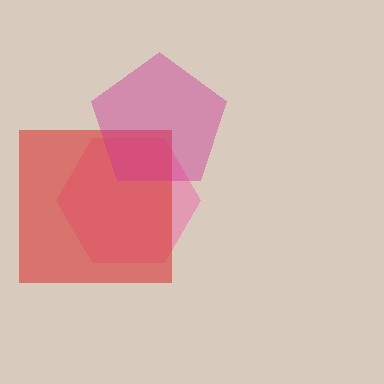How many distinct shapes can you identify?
There are 3 distinct shapes: a pink hexagon, a red square, a magenta pentagon.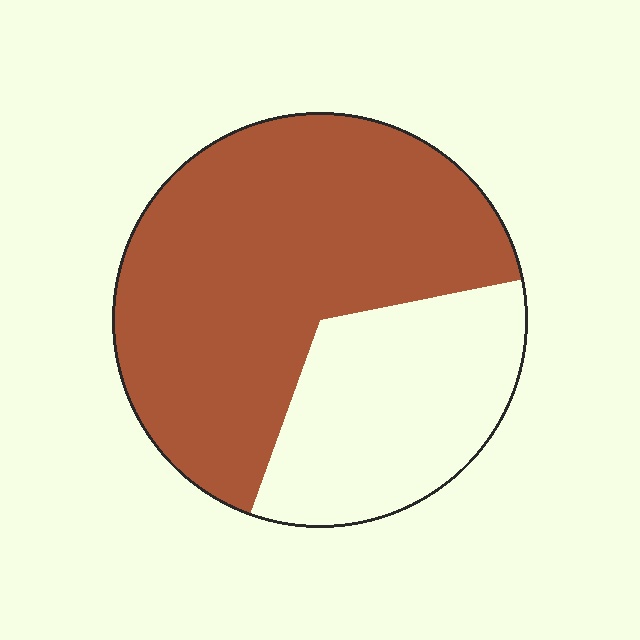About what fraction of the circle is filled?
About two thirds (2/3).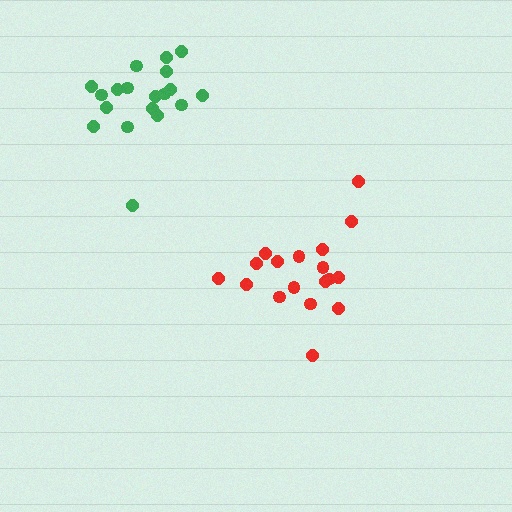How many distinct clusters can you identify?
There are 2 distinct clusters.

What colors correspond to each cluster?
The clusters are colored: red, green.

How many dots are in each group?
Group 1: 18 dots, Group 2: 19 dots (37 total).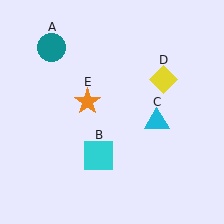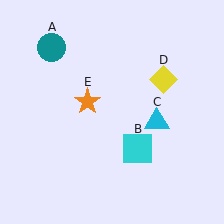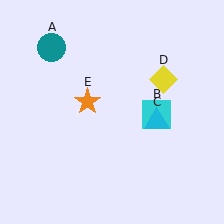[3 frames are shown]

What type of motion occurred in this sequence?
The cyan square (object B) rotated counterclockwise around the center of the scene.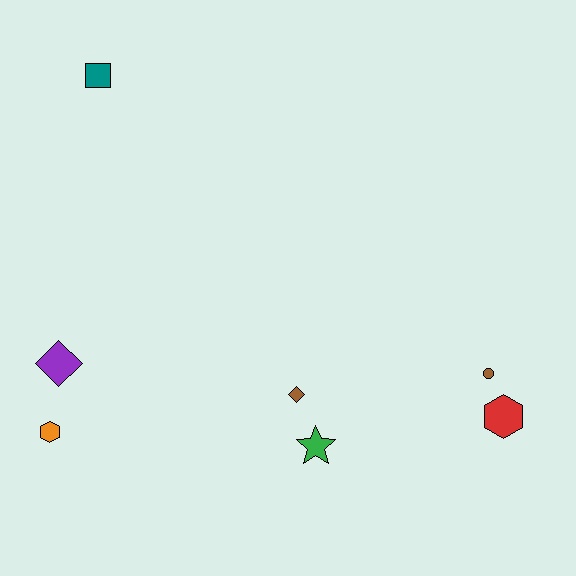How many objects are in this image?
There are 7 objects.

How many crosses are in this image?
There are no crosses.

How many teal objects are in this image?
There is 1 teal object.